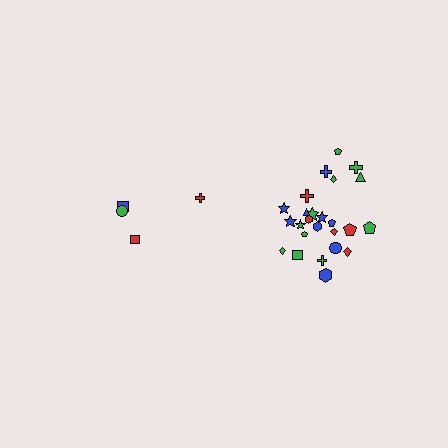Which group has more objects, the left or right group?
The right group.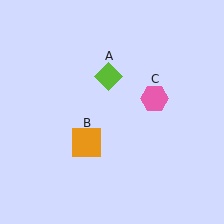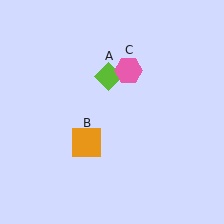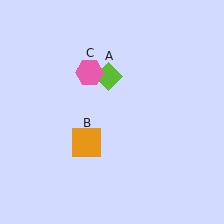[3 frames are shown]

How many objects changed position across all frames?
1 object changed position: pink hexagon (object C).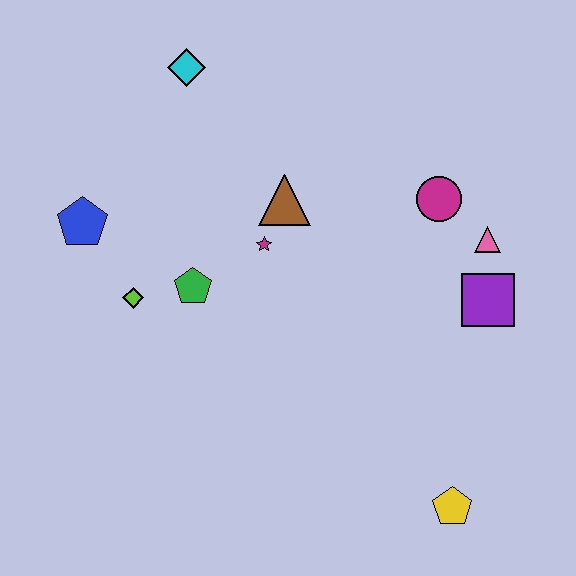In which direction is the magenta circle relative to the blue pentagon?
The magenta circle is to the right of the blue pentagon.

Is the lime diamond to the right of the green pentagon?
No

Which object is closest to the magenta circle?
The pink triangle is closest to the magenta circle.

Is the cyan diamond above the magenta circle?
Yes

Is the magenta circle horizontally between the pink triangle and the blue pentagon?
Yes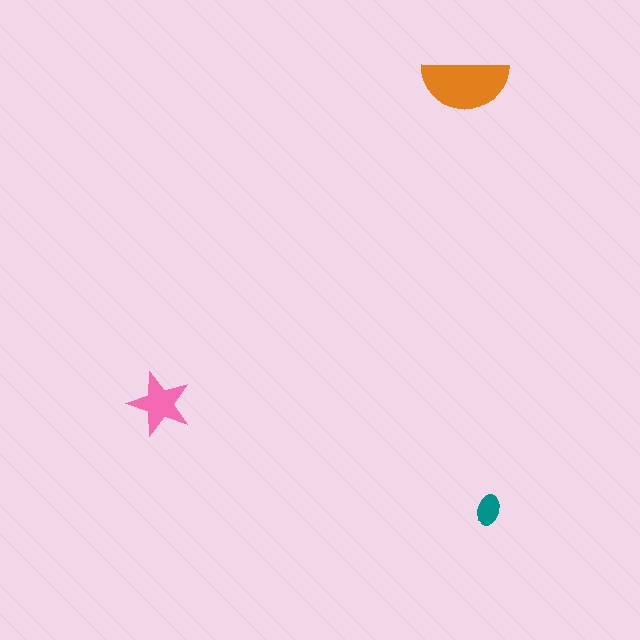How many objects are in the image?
There are 3 objects in the image.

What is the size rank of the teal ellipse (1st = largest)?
3rd.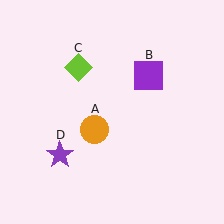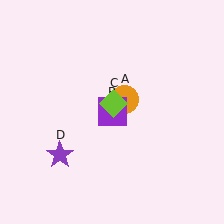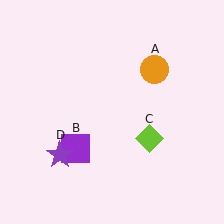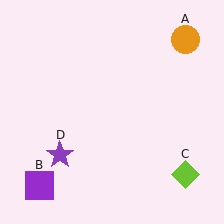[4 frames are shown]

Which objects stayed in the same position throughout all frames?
Purple star (object D) remained stationary.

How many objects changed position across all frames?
3 objects changed position: orange circle (object A), purple square (object B), lime diamond (object C).